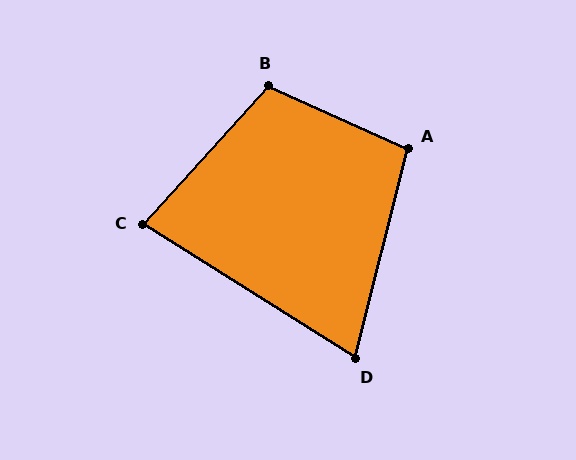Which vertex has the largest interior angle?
B, at approximately 108 degrees.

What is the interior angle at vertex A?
Approximately 100 degrees (obtuse).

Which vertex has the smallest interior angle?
D, at approximately 72 degrees.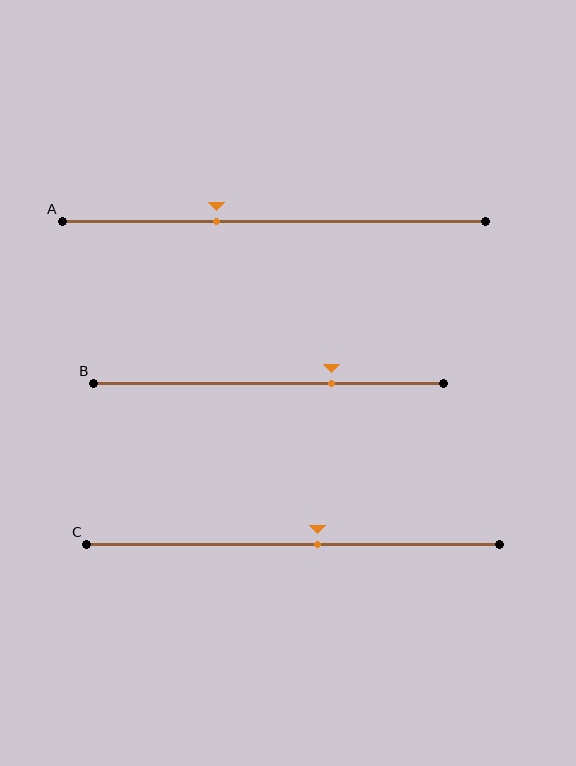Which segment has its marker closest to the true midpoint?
Segment C has its marker closest to the true midpoint.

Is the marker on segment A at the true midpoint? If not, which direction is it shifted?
No, the marker on segment A is shifted to the left by about 13% of the segment length.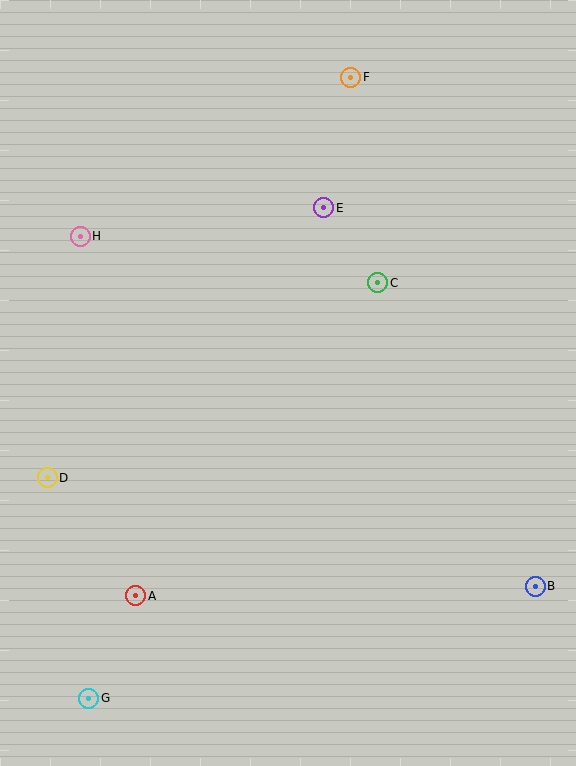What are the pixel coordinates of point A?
Point A is at (136, 596).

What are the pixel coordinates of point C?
Point C is at (378, 283).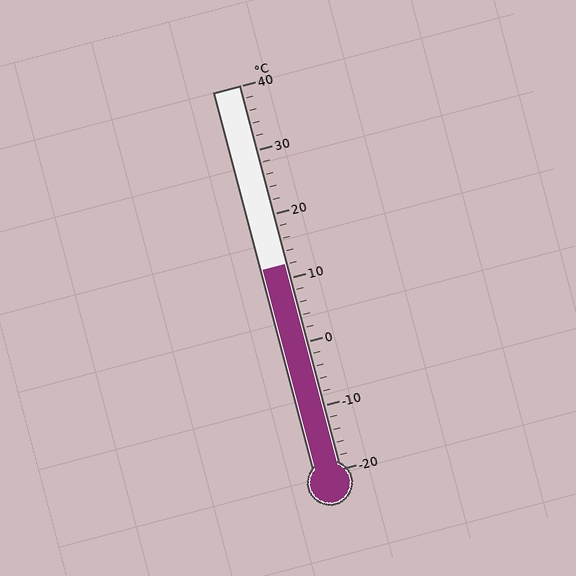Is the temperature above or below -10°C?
The temperature is above -10°C.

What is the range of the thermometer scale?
The thermometer scale ranges from -20°C to 40°C.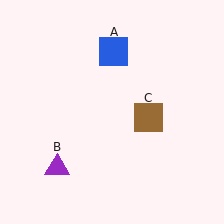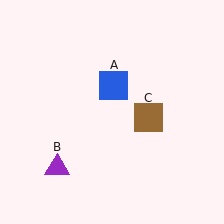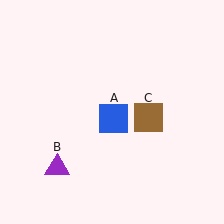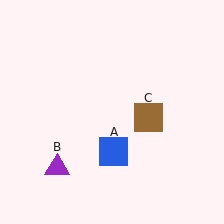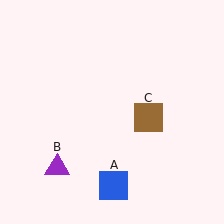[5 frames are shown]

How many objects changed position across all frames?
1 object changed position: blue square (object A).